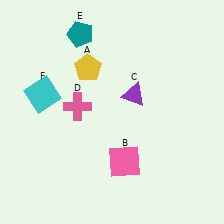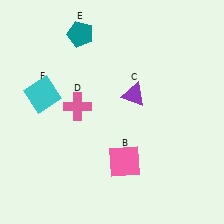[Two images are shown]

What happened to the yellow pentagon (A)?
The yellow pentagon (A) was removed in Image 2. It was in the top-left area of Image 1.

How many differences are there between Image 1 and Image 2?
There is 1 difference between the two images.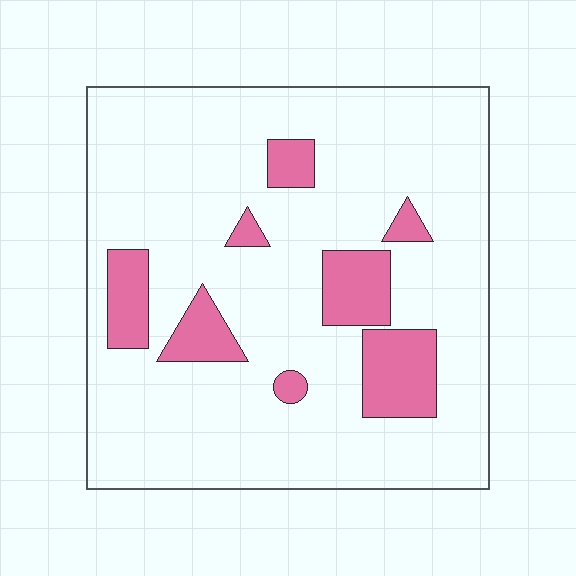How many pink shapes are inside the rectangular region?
8.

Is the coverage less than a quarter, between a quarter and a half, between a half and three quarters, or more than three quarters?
Less than a quarter.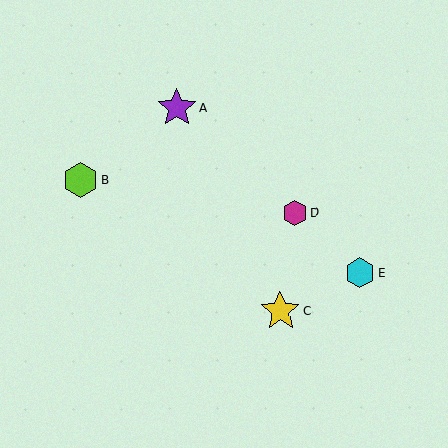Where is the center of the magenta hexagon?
The center of the magenta hexagon is at (295, 213).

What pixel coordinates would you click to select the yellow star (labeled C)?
Click at (280, 311) to select the yellow star C.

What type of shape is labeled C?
Shape C is a yellow star.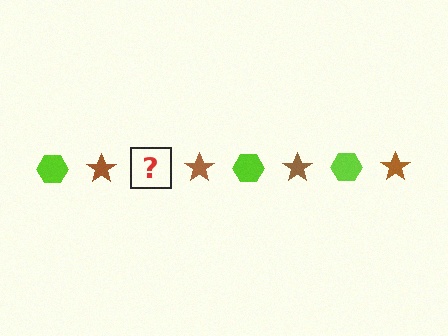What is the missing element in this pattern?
The missing element is a lime hexagon.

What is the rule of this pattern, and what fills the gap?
The rule is that the pattern alternates between lime hexagon and brown star. The gap should be filled with a lime hexagon.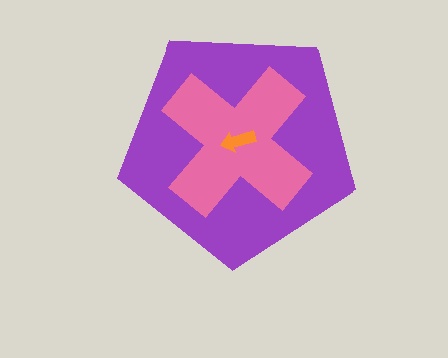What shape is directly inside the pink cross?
The orange arrow.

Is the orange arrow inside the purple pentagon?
Yes.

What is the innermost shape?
The orange arrow.